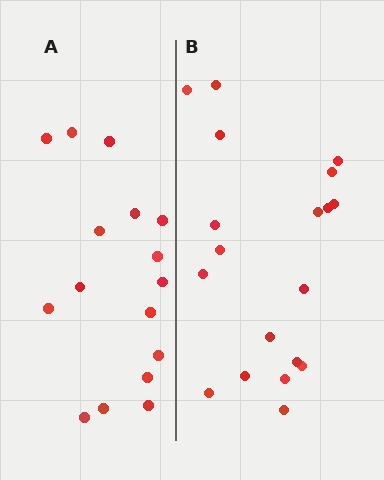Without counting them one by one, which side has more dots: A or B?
Region B (the right region) has more dots.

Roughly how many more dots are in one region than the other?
Region B has just a few more — roughly 2 or 3 more dots than region A.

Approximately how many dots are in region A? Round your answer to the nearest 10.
About 20 dots. (The exact count is 16, which rounds to 20.)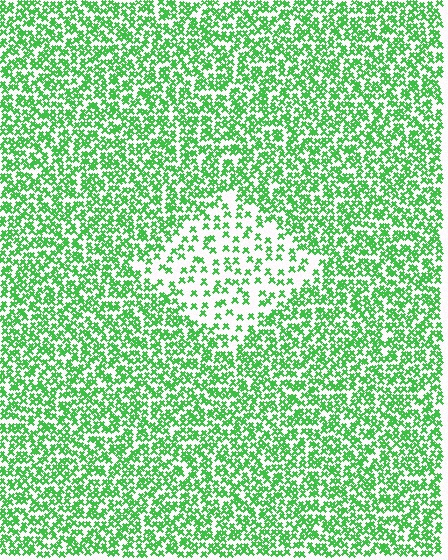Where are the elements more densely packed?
The elements are more densely packed outside the diamond boundary.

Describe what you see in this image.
The image contains small green elements arranged at two different densities. A diamond-shaped region is visible where the elements are less densely packed than the surrounding area.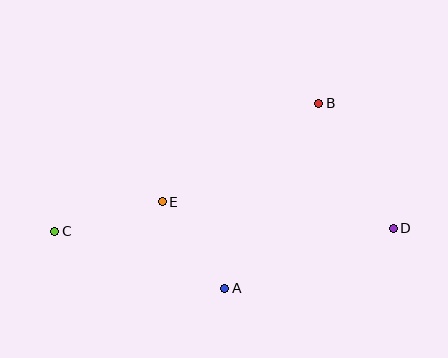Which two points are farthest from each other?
Points C and D are farthest from each other.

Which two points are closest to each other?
Points A and E are closest to each other.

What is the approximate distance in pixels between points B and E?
The distance between B and E is approximately 185 pixels.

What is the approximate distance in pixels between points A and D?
The distance between A and D is approximately 178 pixels.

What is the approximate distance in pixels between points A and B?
The distance between A and B is approximately 207 pixels.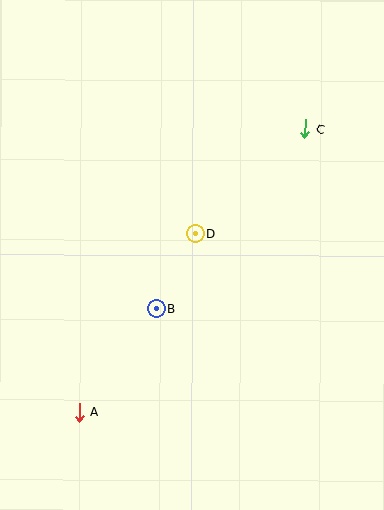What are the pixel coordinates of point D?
Point D is at (196, 234).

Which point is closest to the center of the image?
Point D at (196, 234) is closest to the center.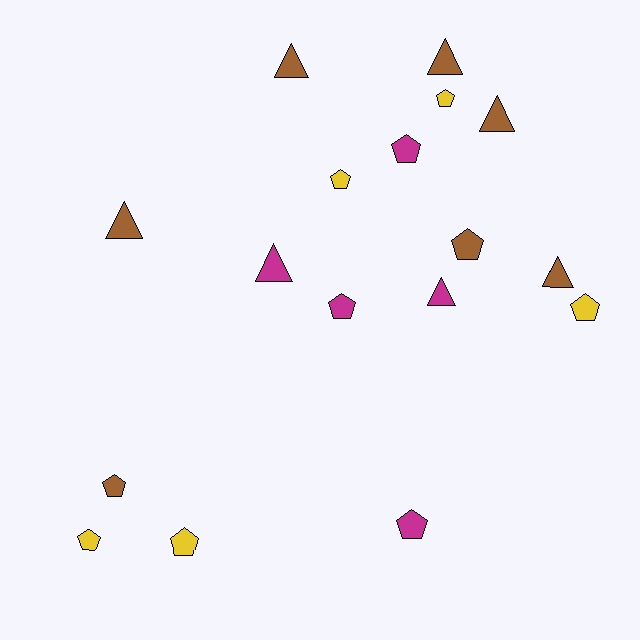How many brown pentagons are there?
There are 2 brown pentagons.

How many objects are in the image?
There are 17 objects.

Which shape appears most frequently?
Pentagon, with 10 objects.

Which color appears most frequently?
Brown, with 7 objects.